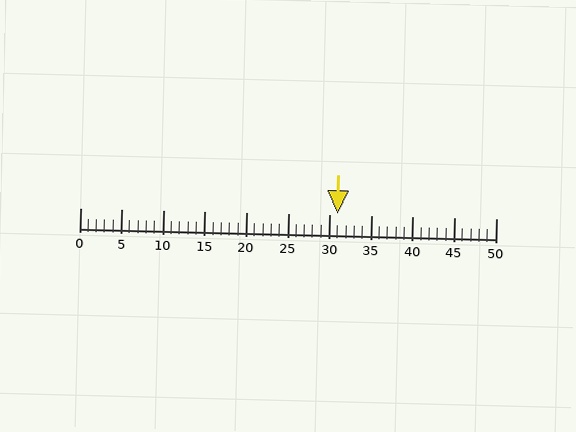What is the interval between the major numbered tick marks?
The major tick marks are spaced 5 units apart.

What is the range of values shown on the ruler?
The ruler shows values from 0 to 50.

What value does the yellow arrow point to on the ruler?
The yellow arrow points to approximately 31.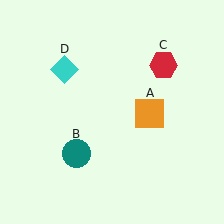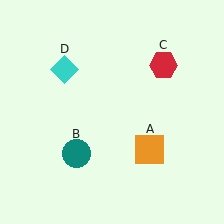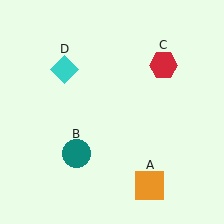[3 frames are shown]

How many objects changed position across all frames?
1 object changed position: orange square (object A).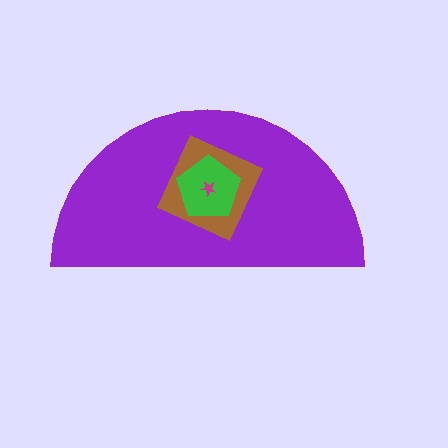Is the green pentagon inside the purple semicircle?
Yes.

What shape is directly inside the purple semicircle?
The brown diamond.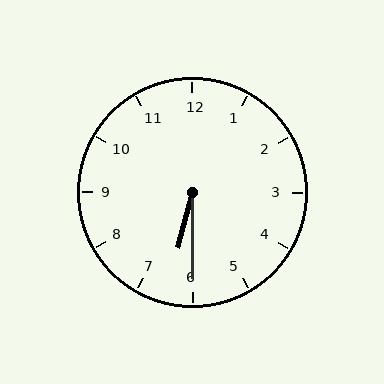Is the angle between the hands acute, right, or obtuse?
It is acute.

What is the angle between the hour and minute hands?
Approximately 15 degrees.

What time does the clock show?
6:30.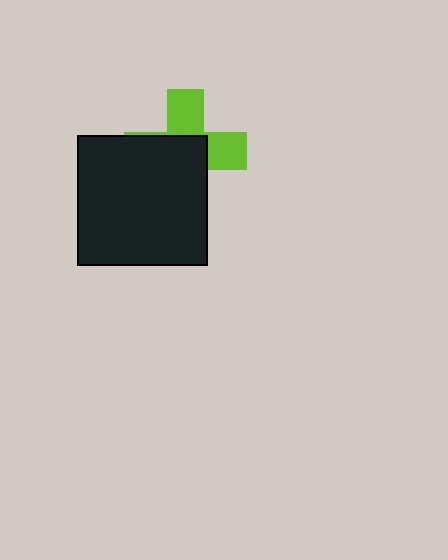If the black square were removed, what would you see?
You would see the complete lime cross.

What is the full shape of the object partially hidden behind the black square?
The partially hidden object is a lime cross.